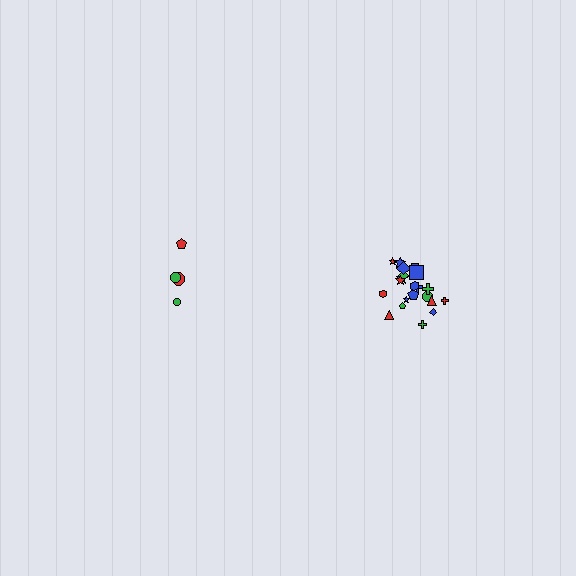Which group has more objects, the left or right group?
The right group.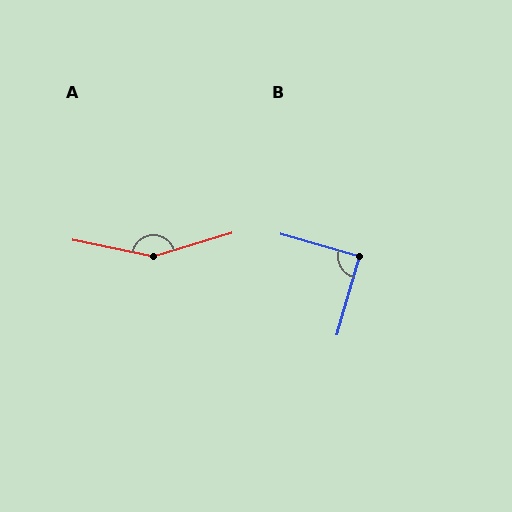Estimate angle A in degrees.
Approximately 152 degrees.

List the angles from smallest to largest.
B (90°), A (152°).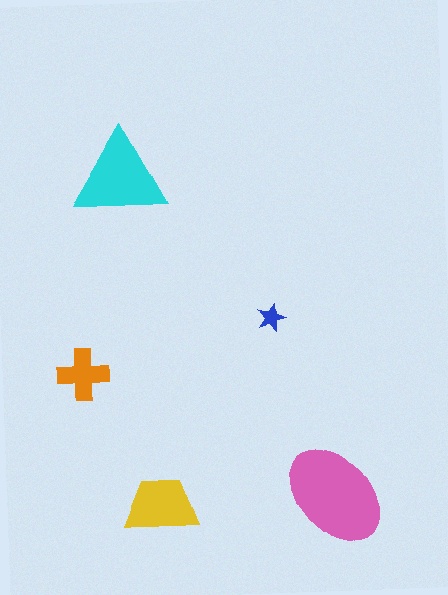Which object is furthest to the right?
The pink ellipse is rightmost.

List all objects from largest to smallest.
The pink ellipse, the cyan triangle, the yellow trapezoid, the orange cross, the blue star.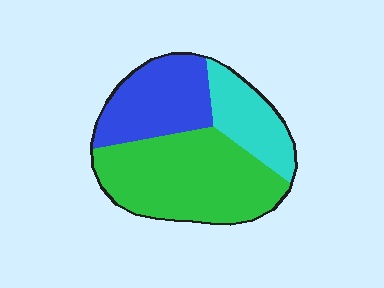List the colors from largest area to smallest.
From largest to smallest: green, blue, cyan.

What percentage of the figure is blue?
Blue takes up between a sixth and a third of the figure.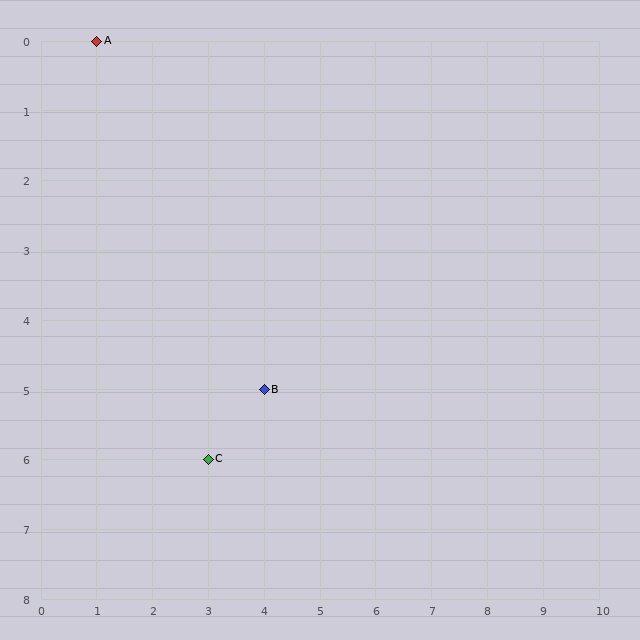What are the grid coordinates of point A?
Point A is at grid coordinates (1, 0).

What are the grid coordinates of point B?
Point B is at grid coordinates (4, 5).